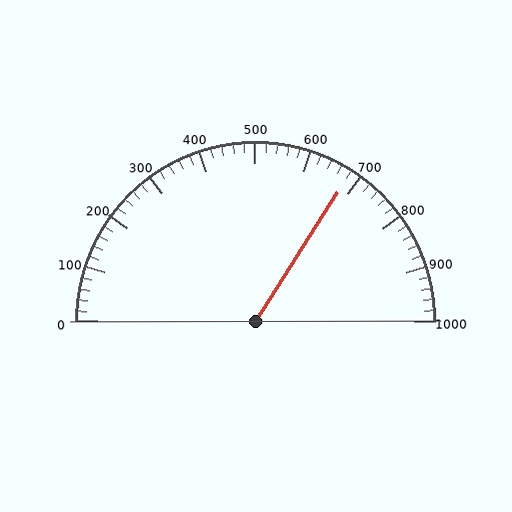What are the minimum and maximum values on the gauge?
The gauge ranges from 0 to 1000.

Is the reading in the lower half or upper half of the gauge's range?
The reading is in the upper half of the range (0 to 1000).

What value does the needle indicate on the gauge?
The needle indicates approximately 680.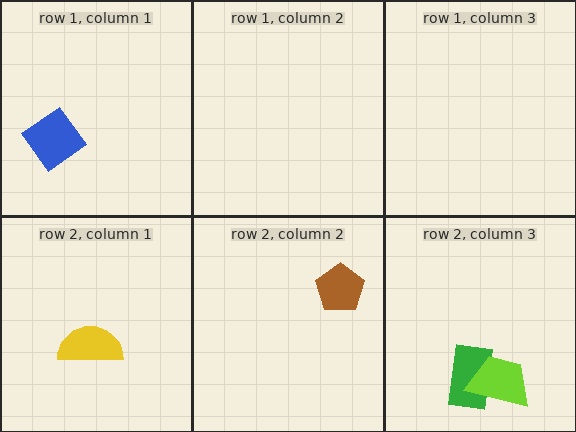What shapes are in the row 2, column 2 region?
The brown pentagon.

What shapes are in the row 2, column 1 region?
The yellow semicircle.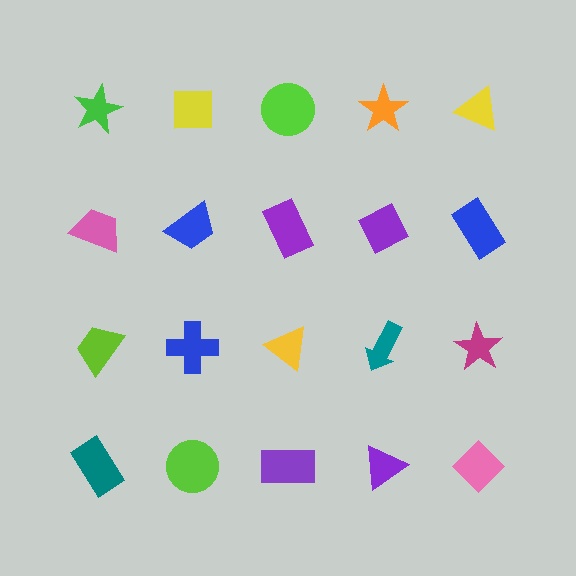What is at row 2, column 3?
A purple rectangle.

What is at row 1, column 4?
An orange star.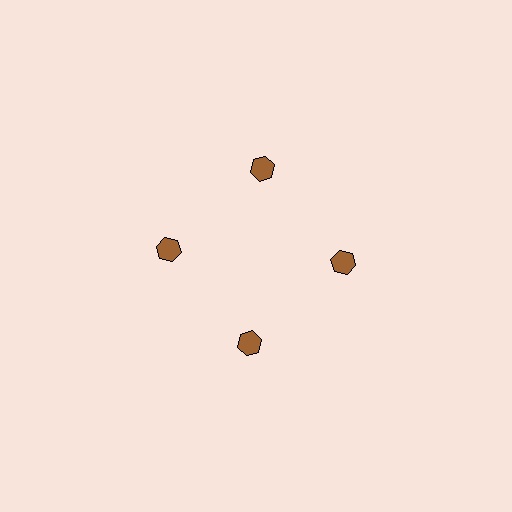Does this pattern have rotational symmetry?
Yes, this pattern has 4-fold rotational symmetry. It looks the same after rotating 90 degrees around the center.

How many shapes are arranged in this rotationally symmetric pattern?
There are 4 shapes, arranged in 4 groups of 1.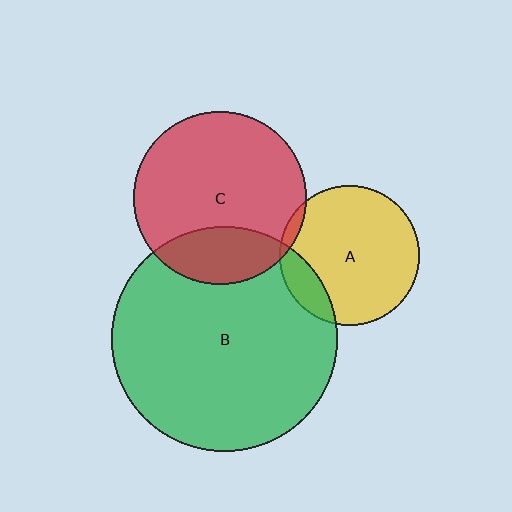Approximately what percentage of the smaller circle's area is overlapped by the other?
Approximately 15%.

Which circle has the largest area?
Circle B (green).